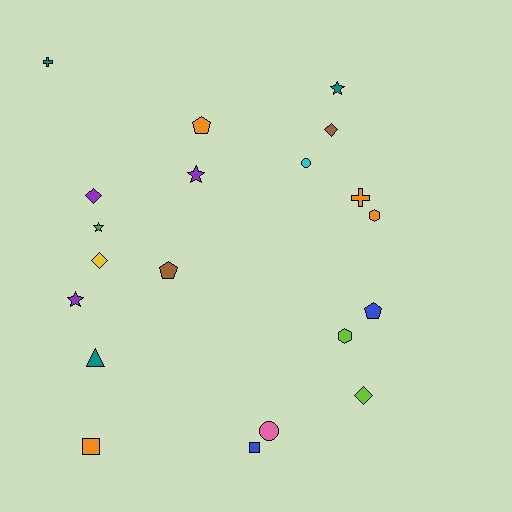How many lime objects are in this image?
There are 2 lime objects.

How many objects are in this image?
There are 20 objects.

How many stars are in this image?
There are 4 stars.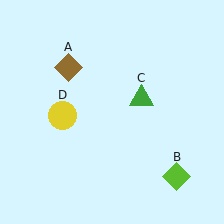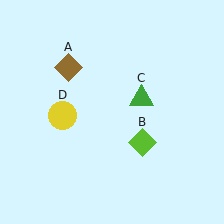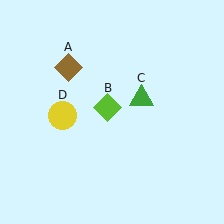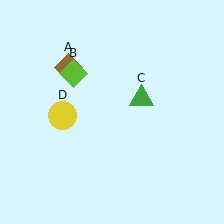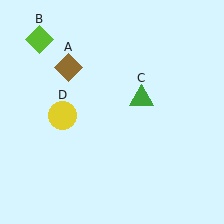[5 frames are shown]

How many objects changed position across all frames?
1 object changed position: lime diamond (object B).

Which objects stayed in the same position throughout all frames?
Brown diamond (object A) and green triangle (object C) and yellow circle (object D) remained stationary.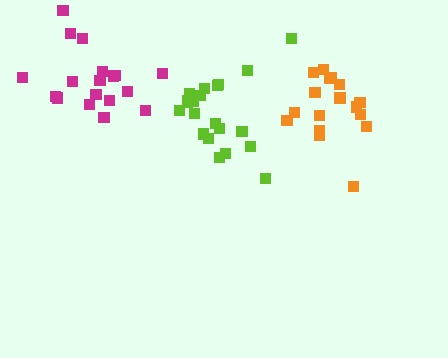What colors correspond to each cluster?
The clusters are colored: lime, orange, magenta.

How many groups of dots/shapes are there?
There are 3 groups.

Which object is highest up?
The magenta cluster is topmost.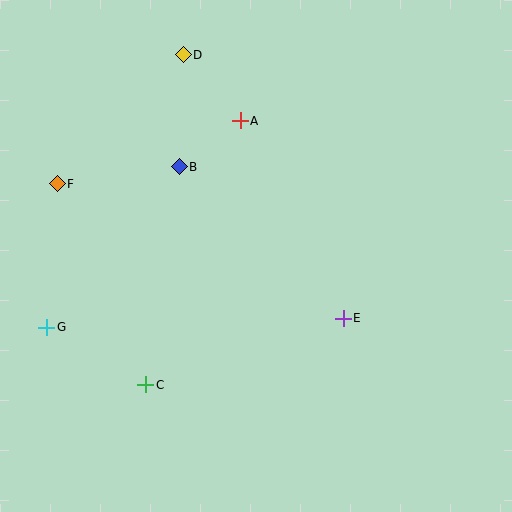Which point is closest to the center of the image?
Point E at (343, 318) is closest to the center.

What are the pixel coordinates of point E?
Point E is at (343, 318).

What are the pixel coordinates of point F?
Point F is at (57, 184).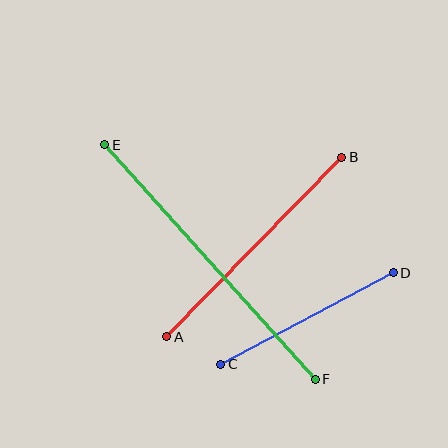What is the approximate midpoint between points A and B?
The midpoint is at approximately (254, 247) pixels.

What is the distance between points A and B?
The distance is approximately 251 pixels.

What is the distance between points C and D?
The distance is approximately 195 pixels.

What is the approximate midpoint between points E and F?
The midpoint is at approximately (210, 262) pixels.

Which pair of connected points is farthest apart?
Points E and F are farthest apart.